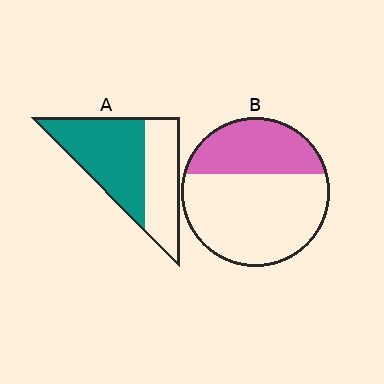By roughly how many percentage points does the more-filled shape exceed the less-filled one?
By roughly 25 percentage points (A over B).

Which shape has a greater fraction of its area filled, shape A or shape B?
Shape A.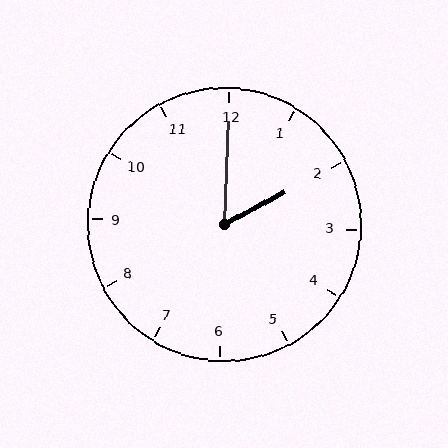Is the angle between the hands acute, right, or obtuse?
It is acute.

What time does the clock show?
2:00.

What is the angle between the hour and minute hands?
Approximately 60 degrees.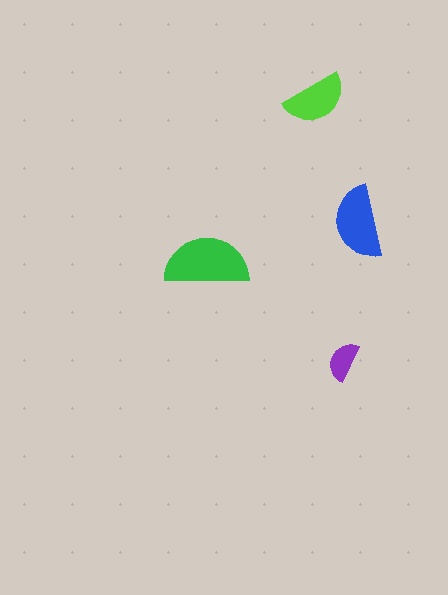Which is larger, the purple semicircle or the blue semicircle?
The blue one.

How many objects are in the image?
There are 4 objects in the image.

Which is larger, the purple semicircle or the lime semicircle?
The lime one.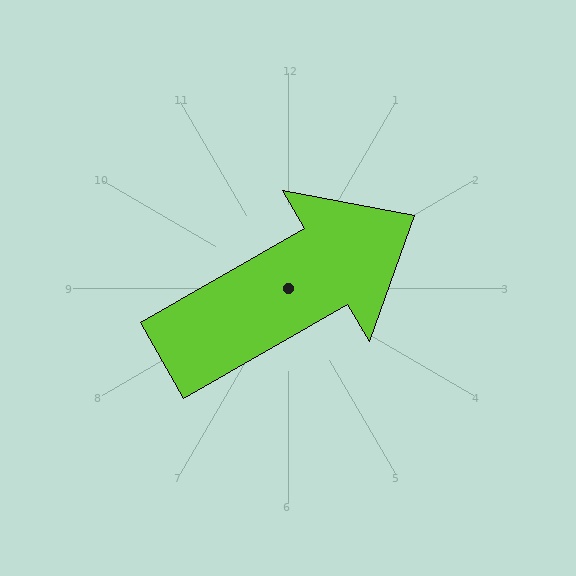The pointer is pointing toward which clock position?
Roughly 2 o'clock.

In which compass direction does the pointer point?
Northeast.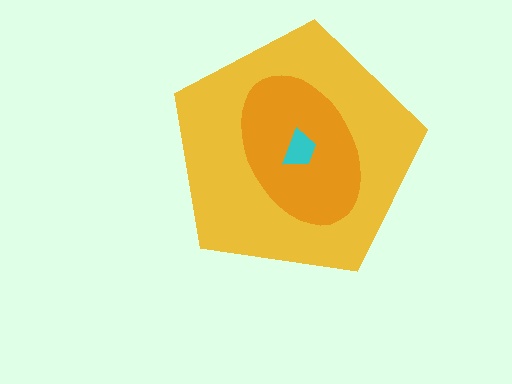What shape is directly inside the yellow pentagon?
The orange ellipse.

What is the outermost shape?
The yellow pentagon.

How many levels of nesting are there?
3.